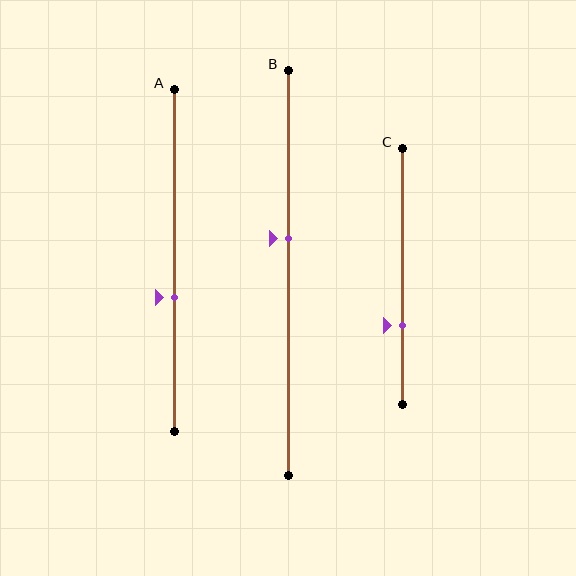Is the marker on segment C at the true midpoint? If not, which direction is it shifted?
No, the marker on segment C is shifted downward by about 19% of the segment length.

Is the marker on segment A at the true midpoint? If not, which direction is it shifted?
No, the marker on segment A is shifted downward by about 11% of the segment length.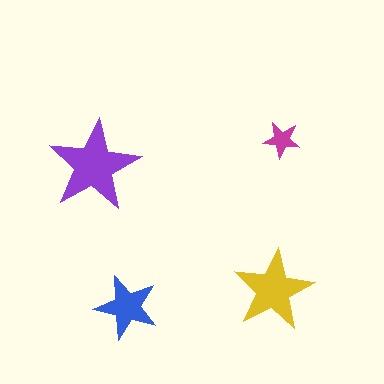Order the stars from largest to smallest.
the purple one, the yellow one, the blue one, the magenta one.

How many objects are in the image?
There are 4 objects in the image.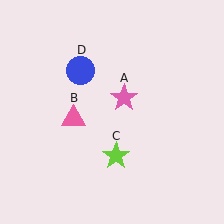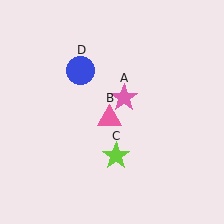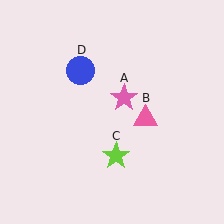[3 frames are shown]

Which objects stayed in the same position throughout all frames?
Pink star (object A) and lime star (object C) and blue circle (object D) remained stationary.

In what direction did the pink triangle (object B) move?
The pink triangle (object B) moved right.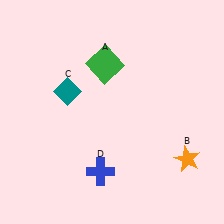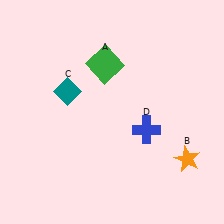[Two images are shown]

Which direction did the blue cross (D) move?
The blue cross (D) moved right.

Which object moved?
The blue cross (D) moved right.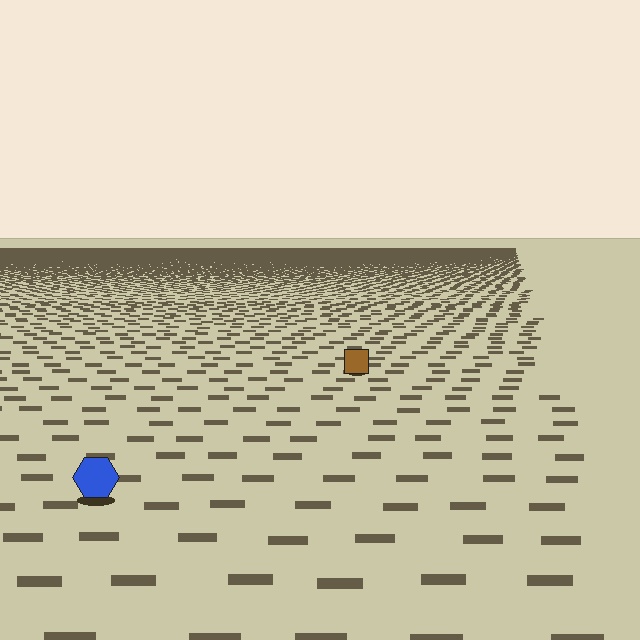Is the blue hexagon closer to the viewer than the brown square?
Yes. The blue hexagon is closer — you can tell from the texture gradient: the ground texture is coarser near it.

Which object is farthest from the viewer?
The brown square is farthest from the viewer. It appears smaller and the ground texture around it is denser.